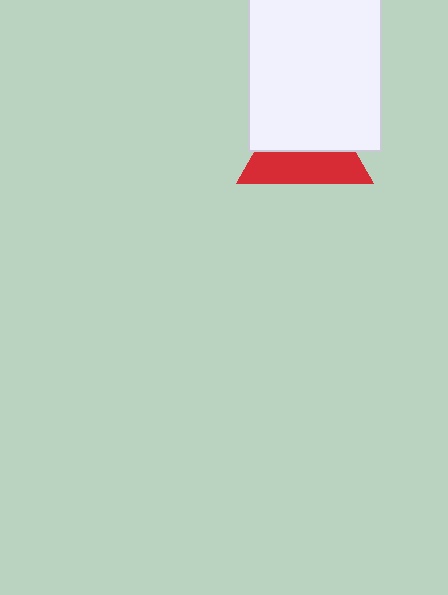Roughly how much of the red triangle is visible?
About half of it is visible (roughly 46%).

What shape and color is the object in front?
The object in front is a white rectangle.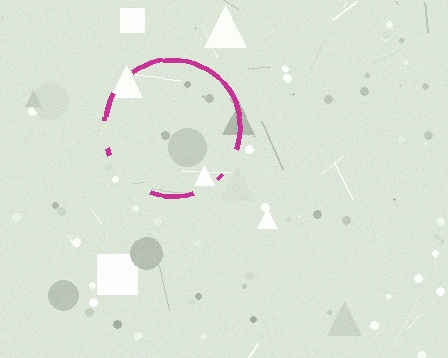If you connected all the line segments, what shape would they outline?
They would outline a circle.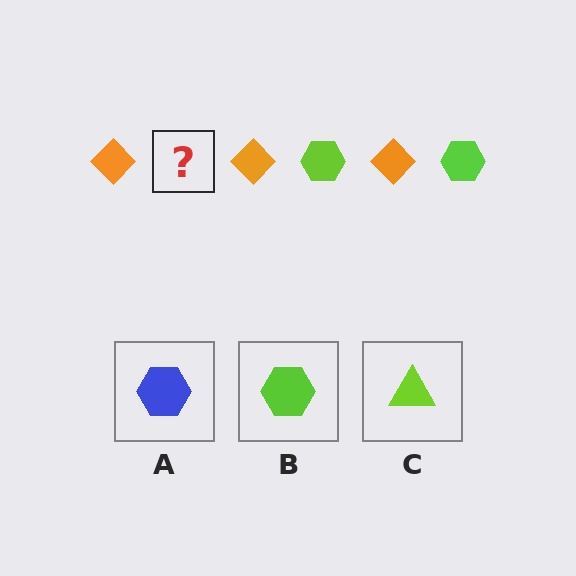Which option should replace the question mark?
Option B.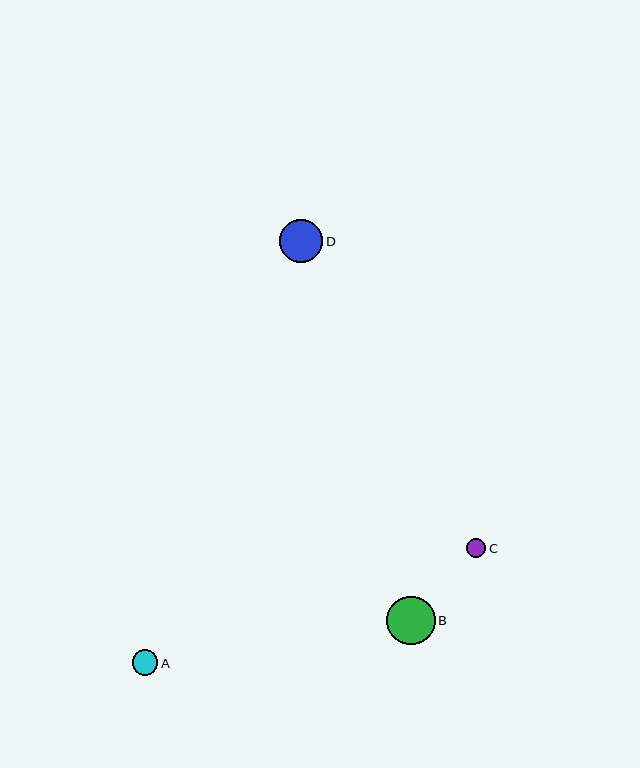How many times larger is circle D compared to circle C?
Circle D is approximately 2.2 times the size of circle C.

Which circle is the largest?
Circle B is the largest with a size of approximately 48 pixels.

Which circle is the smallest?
Circle C is the smallest with a size of approximately 20 pixels.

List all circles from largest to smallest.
From largest to smallest: B, D, A, C.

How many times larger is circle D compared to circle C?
Circle D is approximately 2.2 times the size of circle C.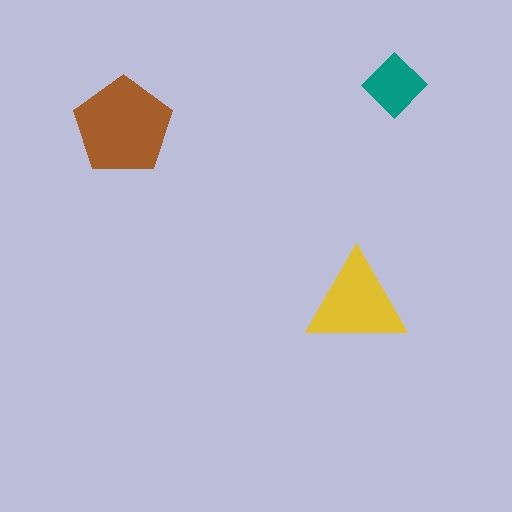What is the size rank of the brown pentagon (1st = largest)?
1st.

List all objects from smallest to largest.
The teal diamond, the yellow triangle, the brown pentagon.